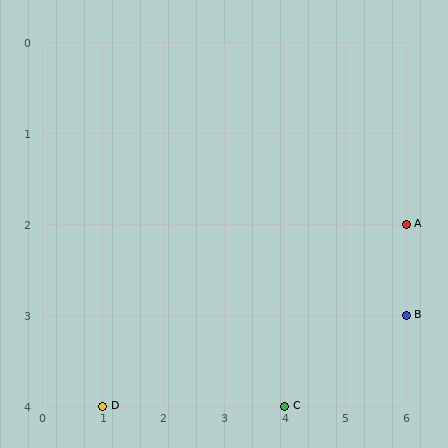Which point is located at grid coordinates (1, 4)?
Point D is at (1, 4).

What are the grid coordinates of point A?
Point A is at grid coordinates (6, 2).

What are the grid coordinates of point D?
Point D is at grid coordinates (1, 4).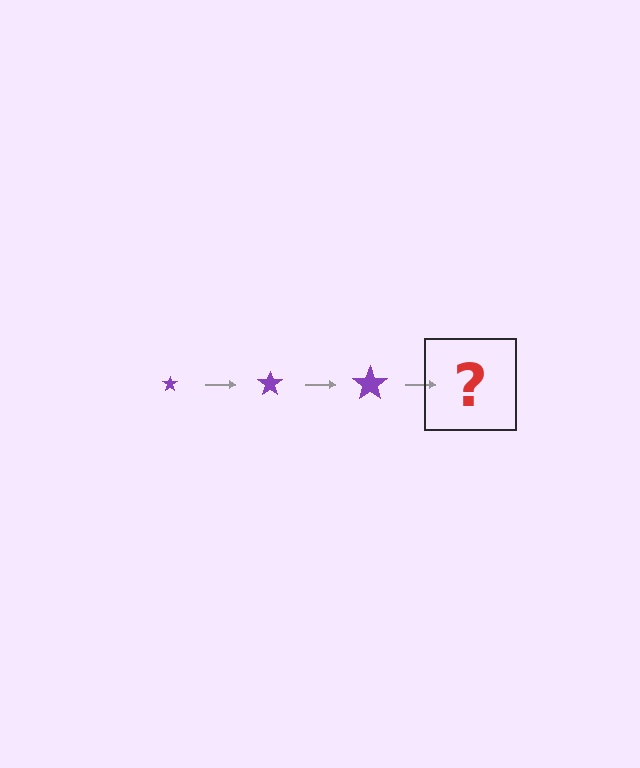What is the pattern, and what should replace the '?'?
The pattern is that the star gets progressively larger each step. The '?' should be a purple star, larger than the previous one.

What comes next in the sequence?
The next element should be a purple star, larger than the previous one.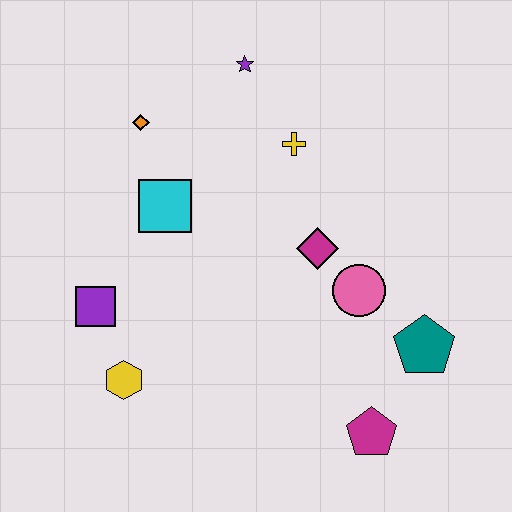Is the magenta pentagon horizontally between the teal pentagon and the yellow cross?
Yes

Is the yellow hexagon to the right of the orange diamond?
No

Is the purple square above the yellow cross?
No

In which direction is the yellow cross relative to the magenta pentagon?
The yellow cross is above the magenta pentagon.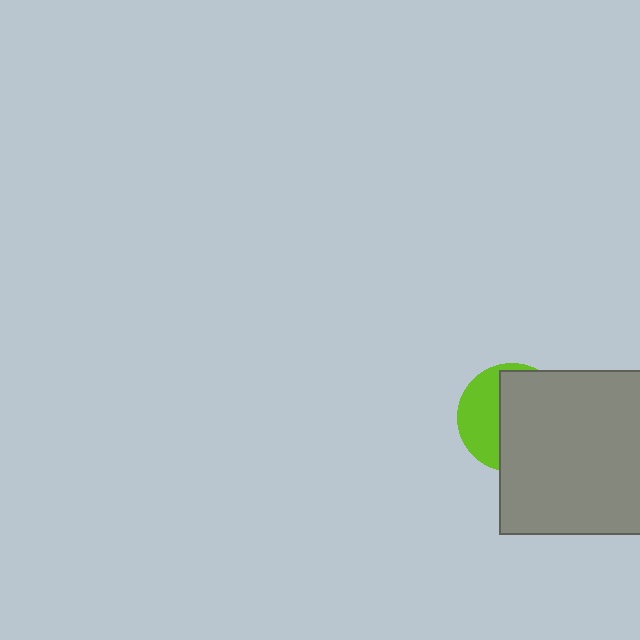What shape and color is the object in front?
The object in front is a gray square.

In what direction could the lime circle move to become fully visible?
The lime circle could move left. That would shift it out from behind the gray square entirely.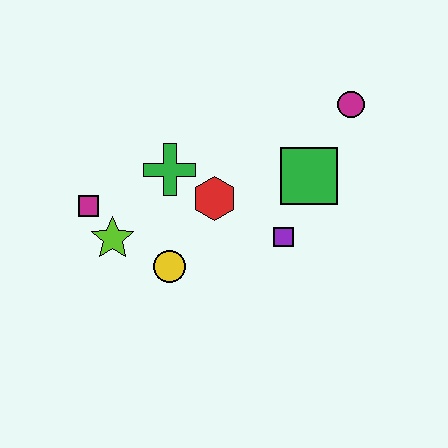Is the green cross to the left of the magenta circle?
Yes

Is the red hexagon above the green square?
No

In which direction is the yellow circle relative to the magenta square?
The yellow circle is to the right of the magenta square.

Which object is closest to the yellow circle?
The lime star is closest to the yellow circle.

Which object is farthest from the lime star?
The magenta circle is farthest from the lime star.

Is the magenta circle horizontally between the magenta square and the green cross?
No